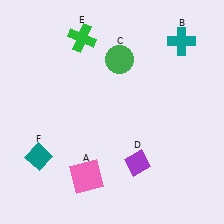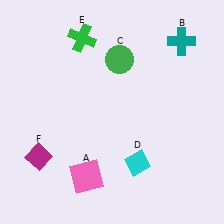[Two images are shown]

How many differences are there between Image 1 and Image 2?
There are 2 differences between the two images.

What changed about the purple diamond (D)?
In Image 1, D is purple. In Image 2, it changed to cyan.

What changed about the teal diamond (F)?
In Image 1, F is teal. In Image 2, it changed to magenta.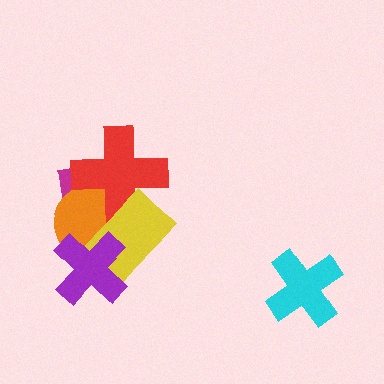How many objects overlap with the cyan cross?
0 objects overlap with the cyan cross.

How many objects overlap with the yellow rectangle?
3 objects overlap with the yellow rectangle.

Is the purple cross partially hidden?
No, no other shape covers it.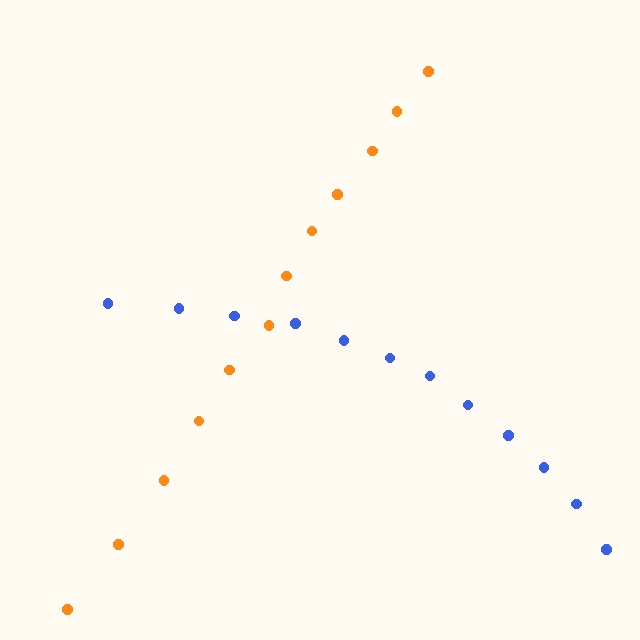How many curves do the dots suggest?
There are 2 distinct paths.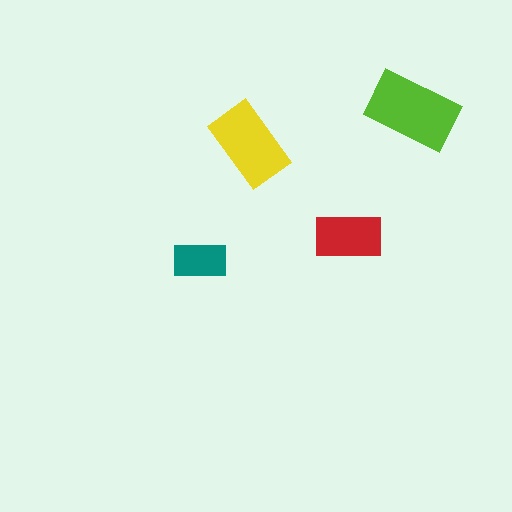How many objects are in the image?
There are 4 objects in the image.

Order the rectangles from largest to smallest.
the lime one, the yellow one, the red one, the teal one.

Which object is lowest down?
The teal rectangle is bottommost.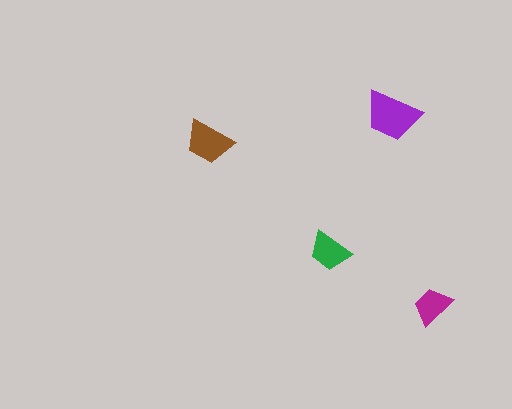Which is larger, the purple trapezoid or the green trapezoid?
The purple one.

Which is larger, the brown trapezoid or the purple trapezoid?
The purple one.